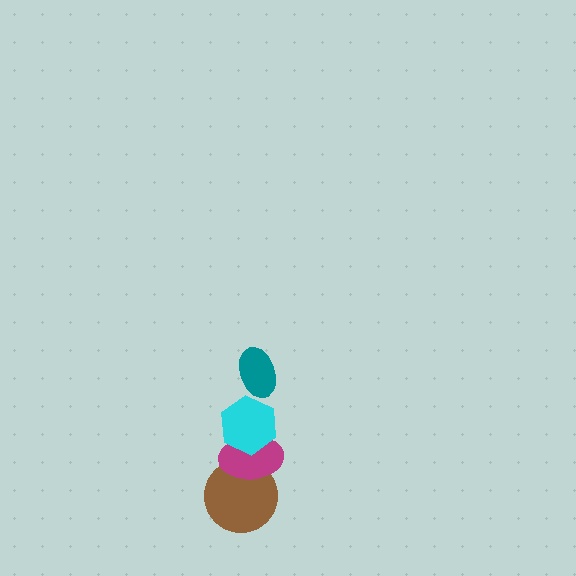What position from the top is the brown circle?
The brown circle is 4th from the top.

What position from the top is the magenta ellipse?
The magenta ellipse is 3rd from the top.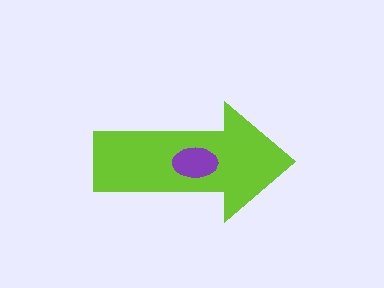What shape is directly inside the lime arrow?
The purple ellipse.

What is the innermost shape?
The purple ellipse.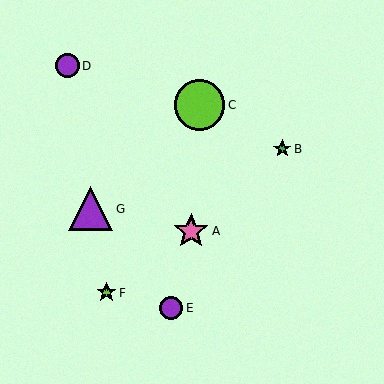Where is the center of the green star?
The center of the green star is at (282, 149).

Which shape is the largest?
The lime circle (labeled C) is the largest.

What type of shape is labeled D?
Shape D is a purple circle.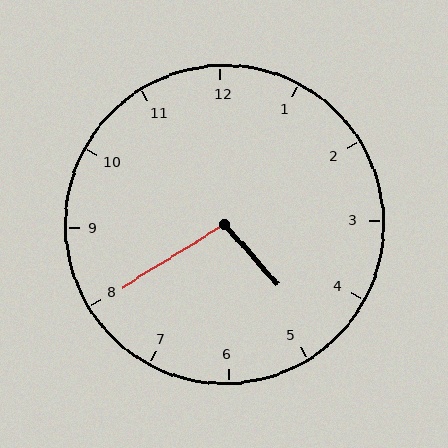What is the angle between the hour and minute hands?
Approximately 100 degrees.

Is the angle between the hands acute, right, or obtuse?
It is obtuse.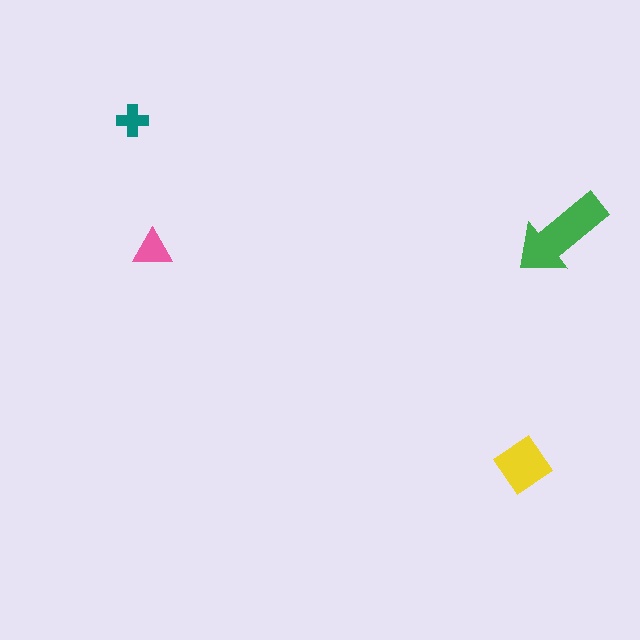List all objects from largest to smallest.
The green arrow, the yellow diamond, the pink triangle, the teal cross.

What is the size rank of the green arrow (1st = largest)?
1st.